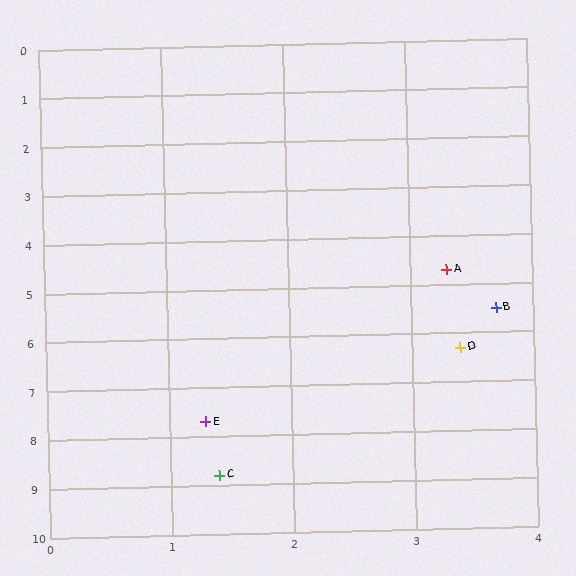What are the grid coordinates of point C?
Point C is at approximately (1.4, 8.8).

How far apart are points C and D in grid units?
Points C and D are about 3.2 grid units apart.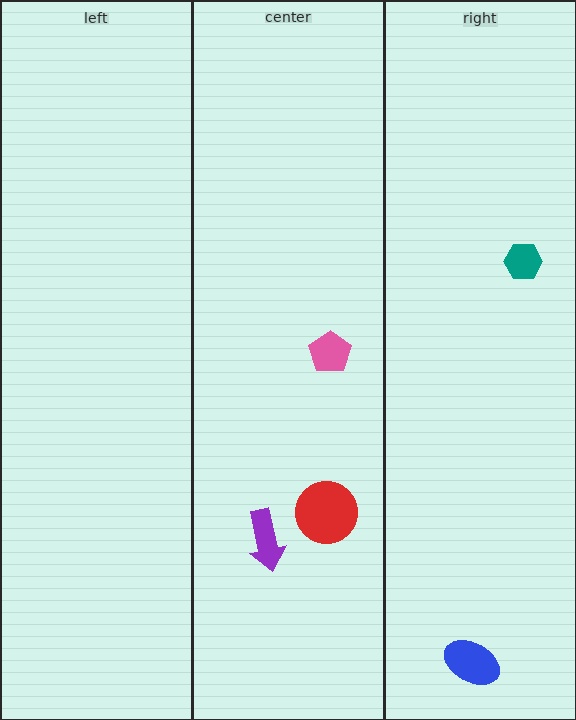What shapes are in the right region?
The blue ellipse, the teal hexagon.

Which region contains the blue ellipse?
The right region.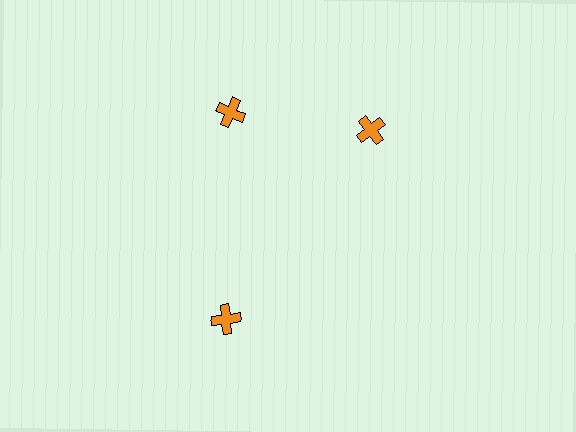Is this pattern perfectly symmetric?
No. The 3 orange crosses are arranged in a ring, but one element near the 3 o'clock position is rotated out of alignment along the ring, breaking the 3-fold rotational symmetry.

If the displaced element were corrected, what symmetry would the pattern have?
It would have 3-fold rotational symmetry — the pattern would map onto itself every 120 degrees.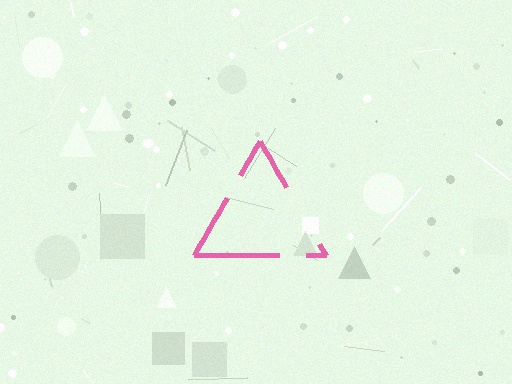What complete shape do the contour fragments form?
The contour fragments form a triangle.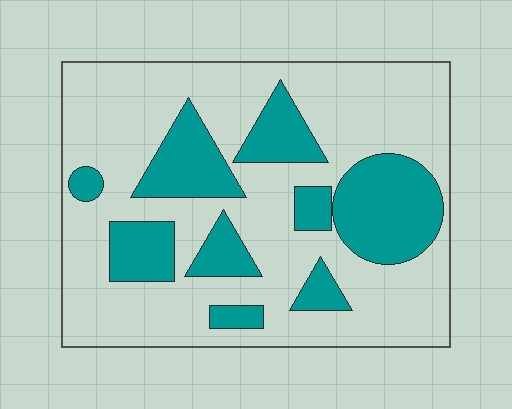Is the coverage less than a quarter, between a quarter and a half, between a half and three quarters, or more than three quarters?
Between a quarter and a half.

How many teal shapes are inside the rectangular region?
9.